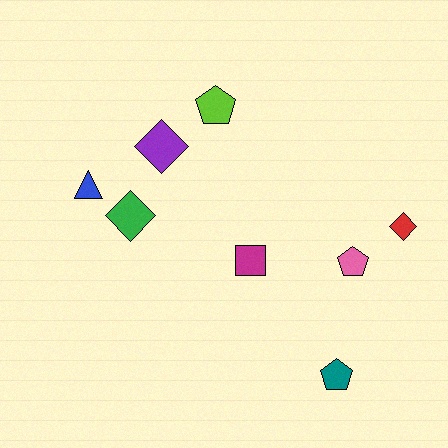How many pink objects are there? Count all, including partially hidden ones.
There is 1 pink object.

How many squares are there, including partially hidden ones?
There is 1 square.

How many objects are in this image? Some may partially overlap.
There are 8 objects.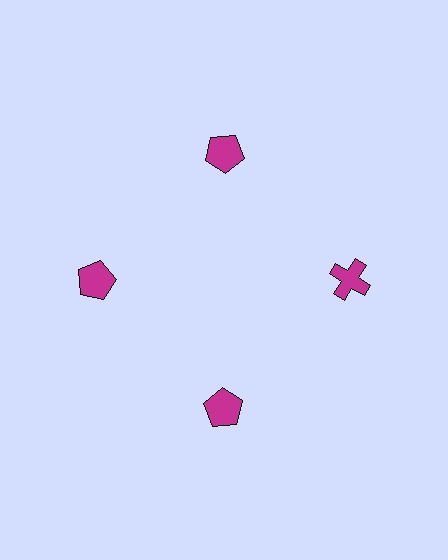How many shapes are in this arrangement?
There are 4 shapes arranged in a ring pattern.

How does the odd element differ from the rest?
It has a different shape: cross instead of pentagon.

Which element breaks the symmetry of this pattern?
The magenta cross at roughly the 3 o'clock position breaks the symmetry. All other shapes are magenta pentagons.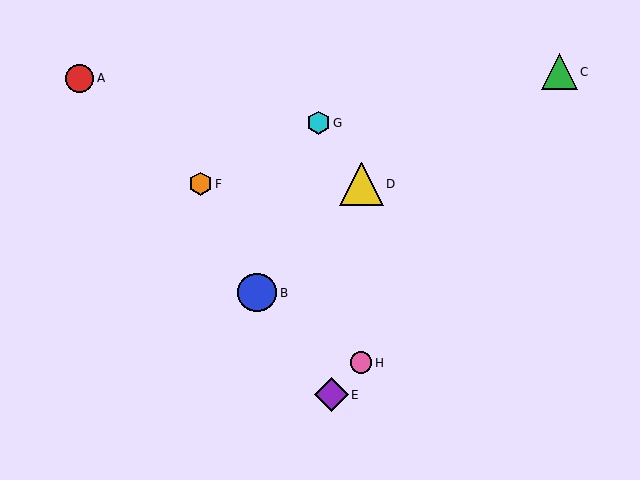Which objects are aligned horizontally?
Objects D, F are aligned horizontally.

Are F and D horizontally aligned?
Yes, both are at y≈184.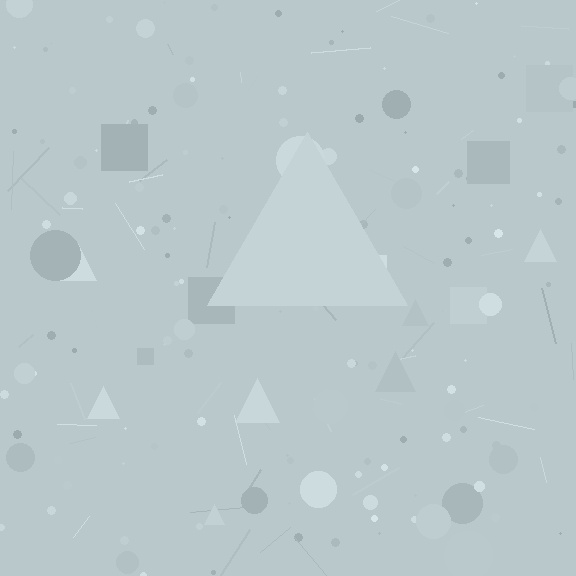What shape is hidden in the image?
A triangle is hidden in the image.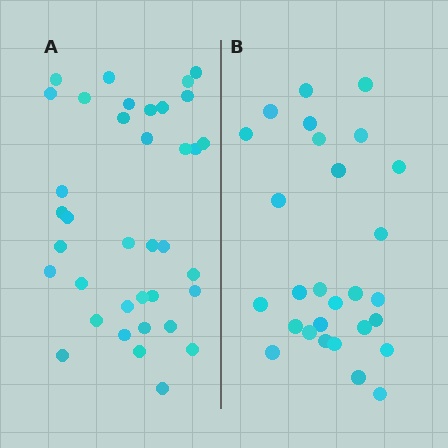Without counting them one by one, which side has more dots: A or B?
Region A (the left region) has more dots.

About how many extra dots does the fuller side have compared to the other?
Region A has roughly 8 or so more dots than region B.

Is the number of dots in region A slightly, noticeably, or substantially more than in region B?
Region A has noticeably more, but not dramatically so. The ratio is roughly 1.3 to 1.